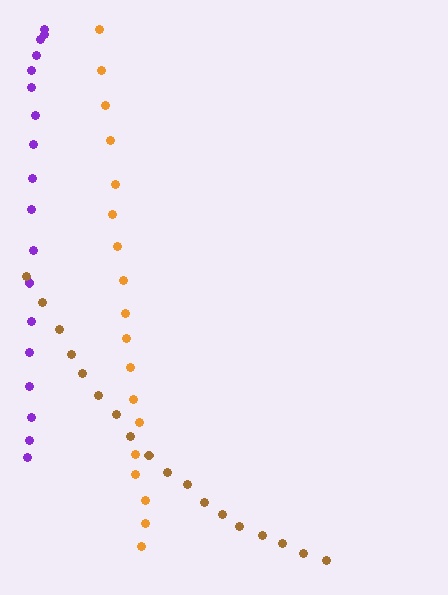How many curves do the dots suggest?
There are 3 distinct paths.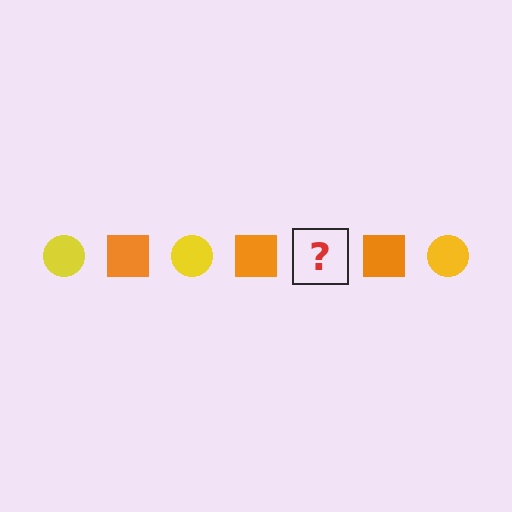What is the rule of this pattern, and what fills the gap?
The rule is that the pattern alternates between yellow circle and orange square. The gap should be filled with a yellow circle.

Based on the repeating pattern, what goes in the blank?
The blank should be a yellow circle.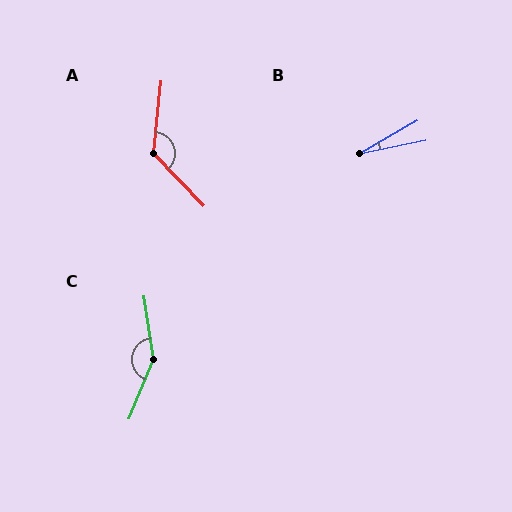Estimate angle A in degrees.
Approximately 130 degrees.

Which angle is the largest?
C, at approximately 149 degrees.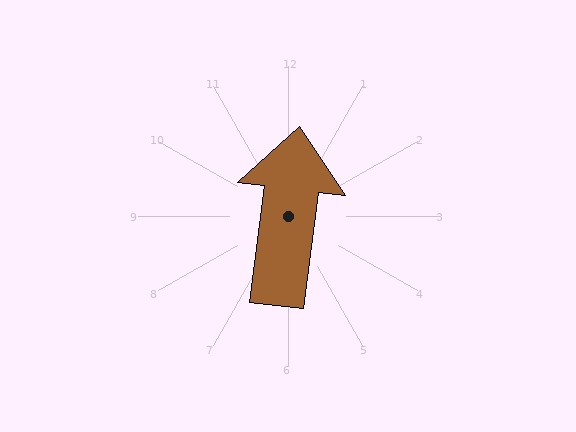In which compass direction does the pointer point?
North.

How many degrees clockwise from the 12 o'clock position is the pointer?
Approximately 7 degrees.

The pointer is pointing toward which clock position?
Roughly 12 o'clock.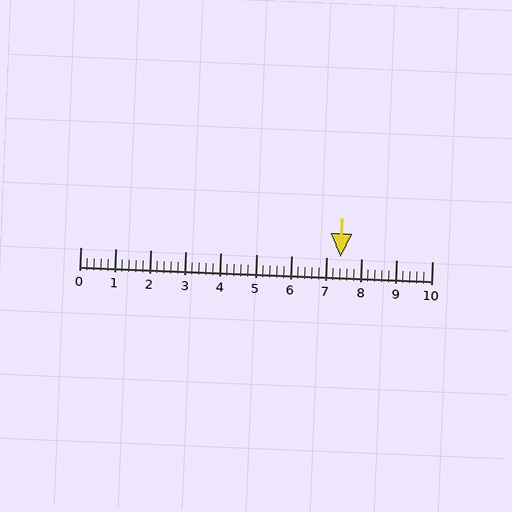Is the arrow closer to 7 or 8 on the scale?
The arrow is closer to 7.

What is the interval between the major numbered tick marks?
The major tick marks are spaced 1 units apart.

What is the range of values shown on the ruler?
The ruler shows values from 0 to 10.